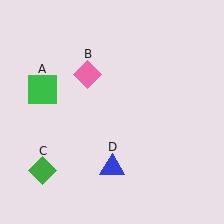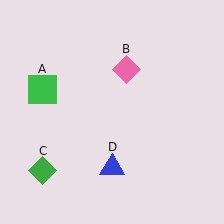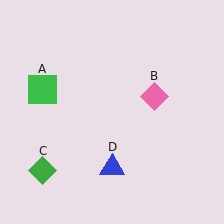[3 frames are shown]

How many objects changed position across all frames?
1 object changed position: pink diamond (object B).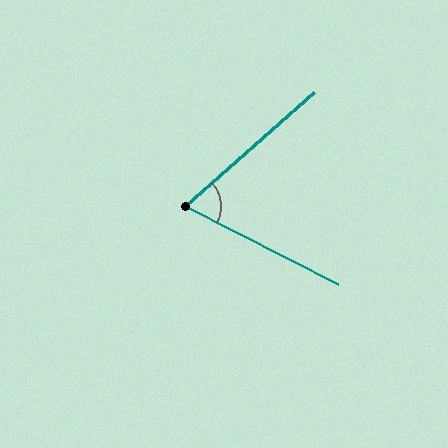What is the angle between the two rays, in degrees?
Approximately 68 degrees.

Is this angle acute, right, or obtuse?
It is acute.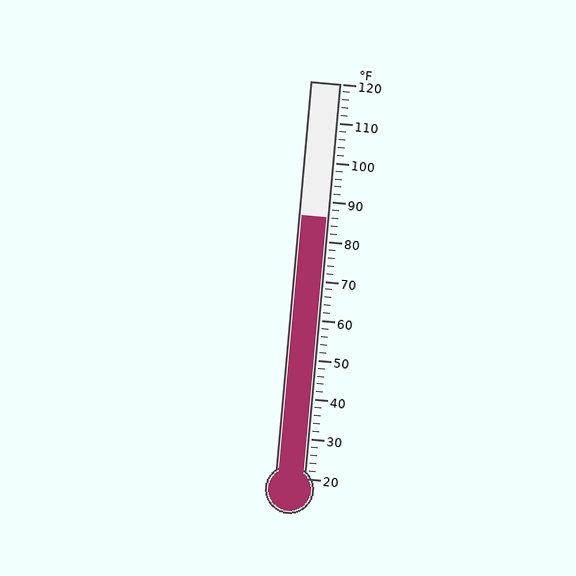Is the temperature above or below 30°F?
The temperature is above 30°F.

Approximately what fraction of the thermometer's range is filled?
The thermometer is filled to approximately 65% of its range.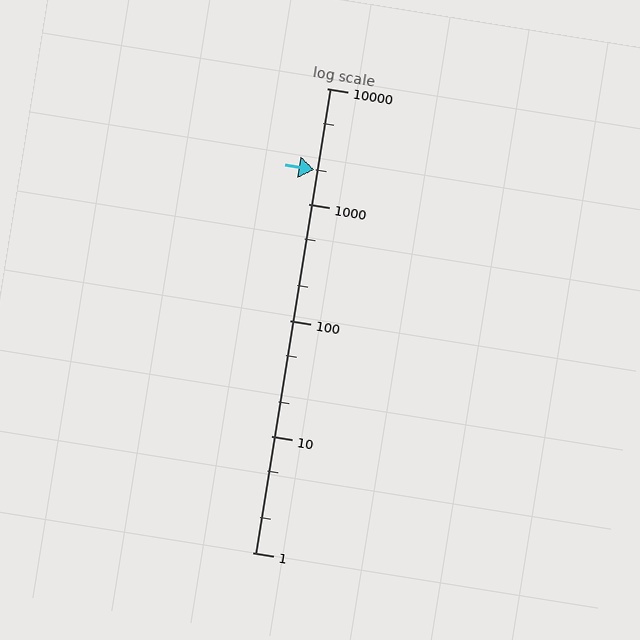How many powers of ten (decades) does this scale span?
The scale spans 4 decades, from 1 to 10000.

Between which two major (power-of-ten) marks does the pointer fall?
The pointer is between 1000 and 10000.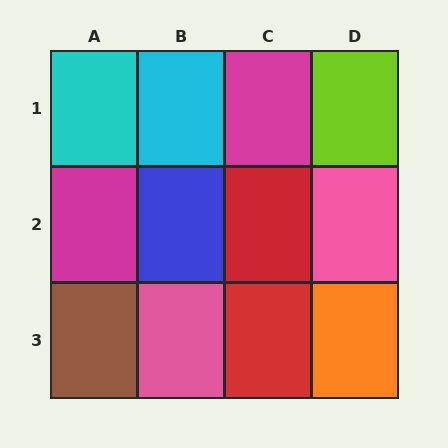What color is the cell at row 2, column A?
Magenta.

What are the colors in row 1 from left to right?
Cyan, cyan, magenta, lime.